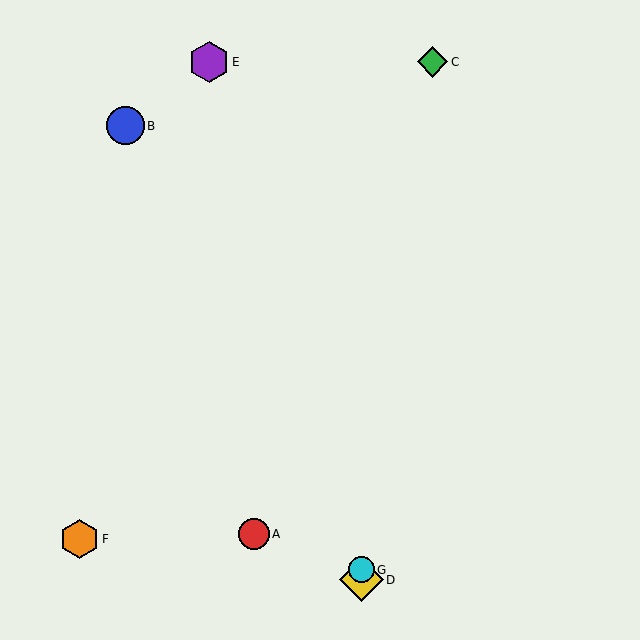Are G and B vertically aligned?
No, G is at x≈362 and B is at x≈125.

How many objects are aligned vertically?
2 objects (D, G) are aligned vertically.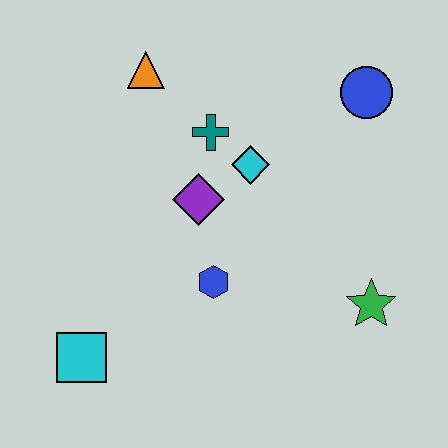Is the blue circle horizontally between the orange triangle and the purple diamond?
No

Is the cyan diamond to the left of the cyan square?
No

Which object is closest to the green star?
The blue hexagon is closest to the green star.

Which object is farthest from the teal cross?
The cyan square is farthest from the teal cross.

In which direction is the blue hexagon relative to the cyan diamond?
The blue hexagon is below the cyan diamond.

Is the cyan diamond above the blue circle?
No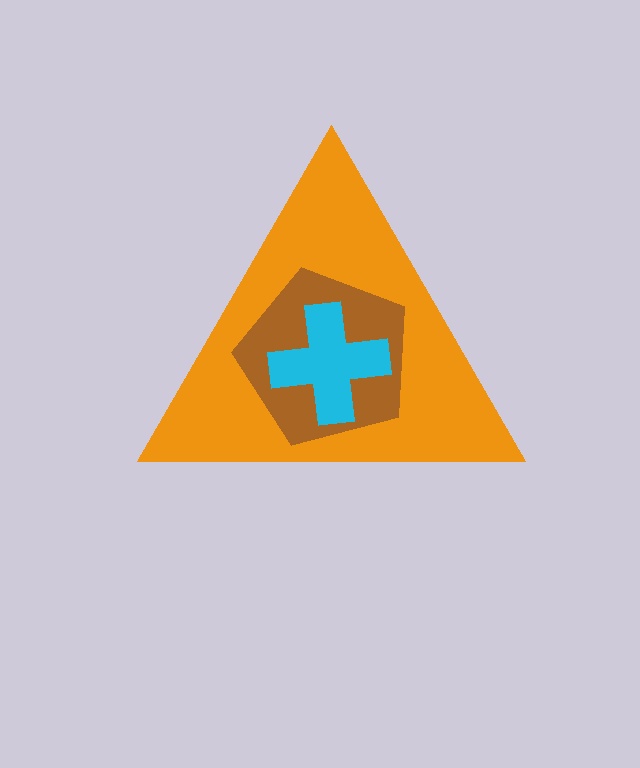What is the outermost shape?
The orange triangle.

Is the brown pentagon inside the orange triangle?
Yes.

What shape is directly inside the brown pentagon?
The cyan cross.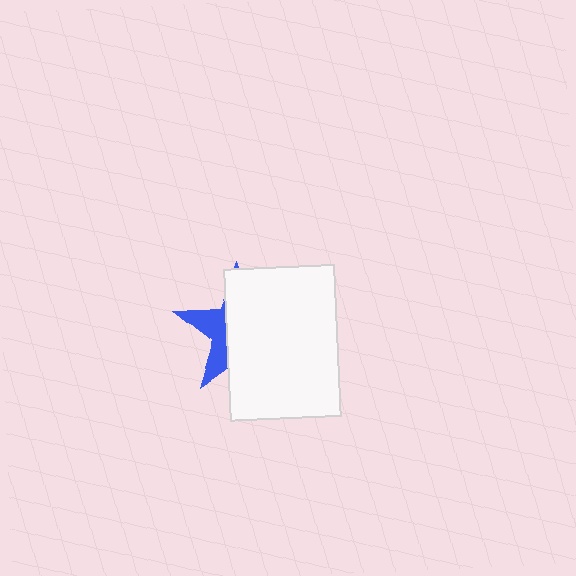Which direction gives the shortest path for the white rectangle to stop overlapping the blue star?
Moving right gives the shortest separation.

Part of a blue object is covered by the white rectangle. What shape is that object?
It is a star.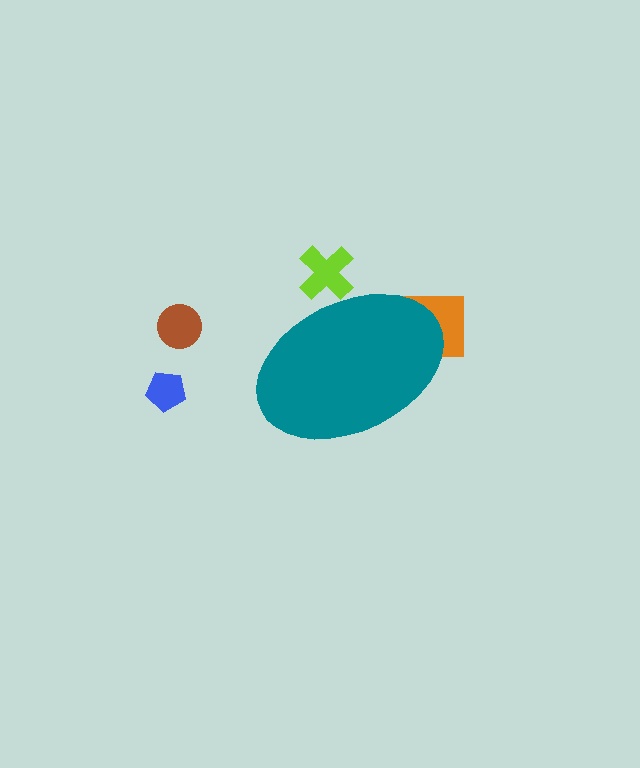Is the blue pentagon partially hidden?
No, the blue pentagon is fully visible.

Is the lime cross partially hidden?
Yes, the lime cross is partially hidden behind the teal ellipse.